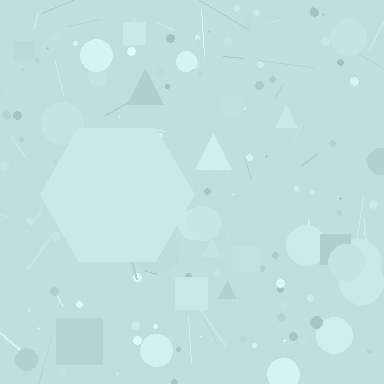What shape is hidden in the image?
A hexagon is hidden in the image.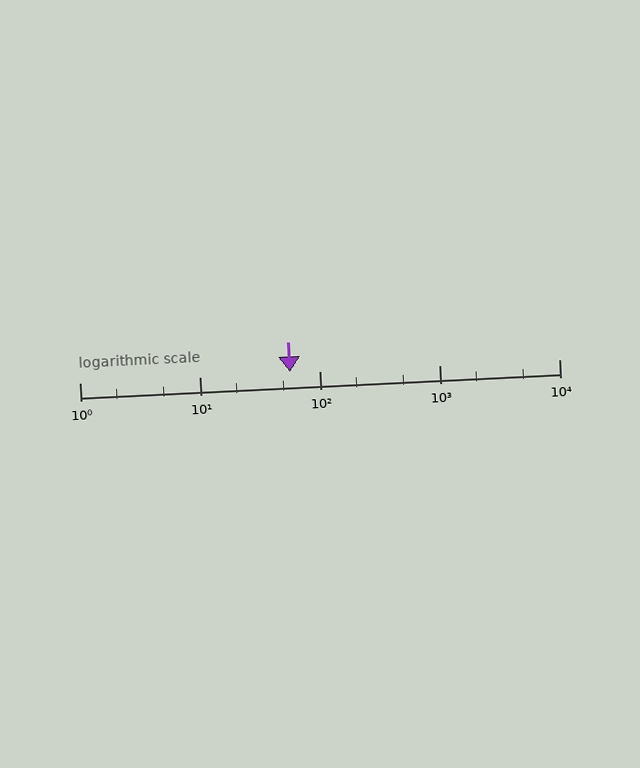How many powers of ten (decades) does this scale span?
The scale spans 4 decades, from 1 to 10000.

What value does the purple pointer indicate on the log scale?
The pointer indicates approximately 57.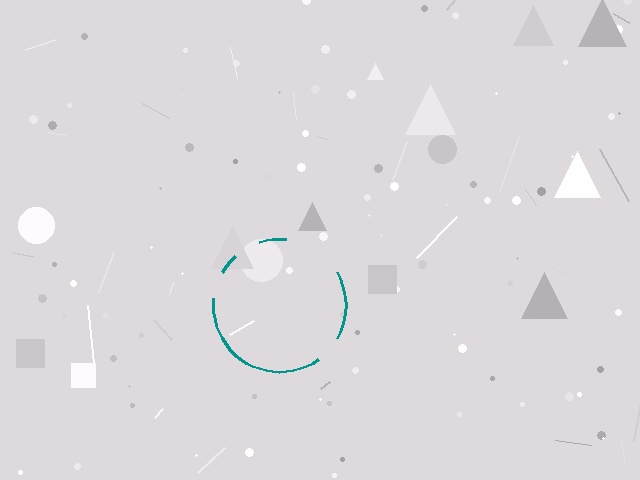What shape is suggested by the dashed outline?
The dashed outline suggests a circle.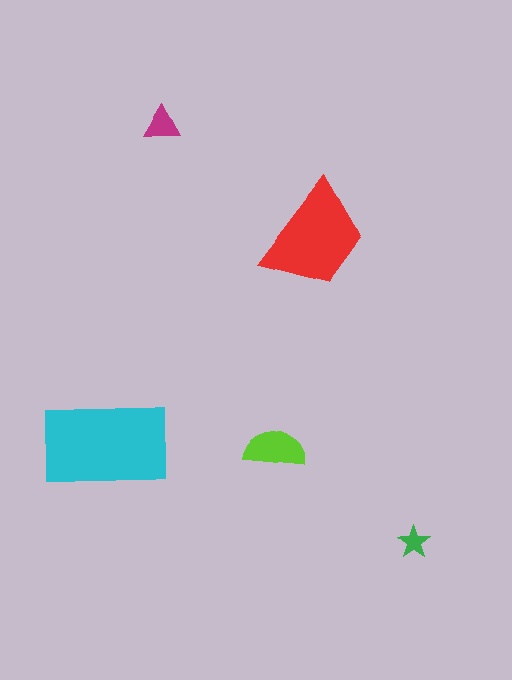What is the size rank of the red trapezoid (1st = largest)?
2nd.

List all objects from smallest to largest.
The green star, the magenta triangle, the lime semicircle, the red trapezoid, the cyan rectangle.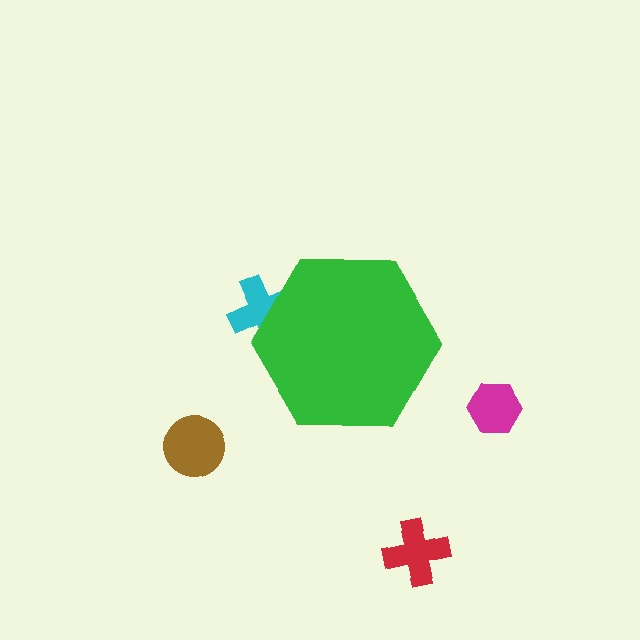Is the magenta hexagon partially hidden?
No, the magenta hexagon is fully visible.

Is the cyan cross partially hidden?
Yes, the cyan cross is partially hidden behind the green hexagon.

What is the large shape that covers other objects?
A green hexagon.